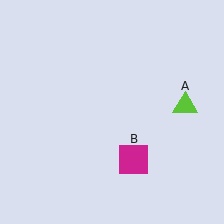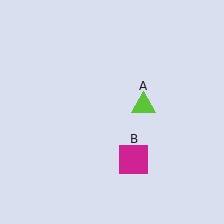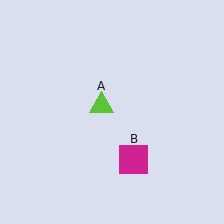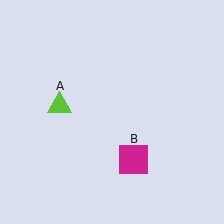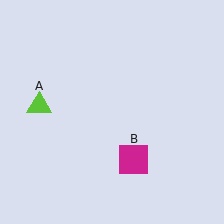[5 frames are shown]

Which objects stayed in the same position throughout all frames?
Magenta square (object B) remained stationary.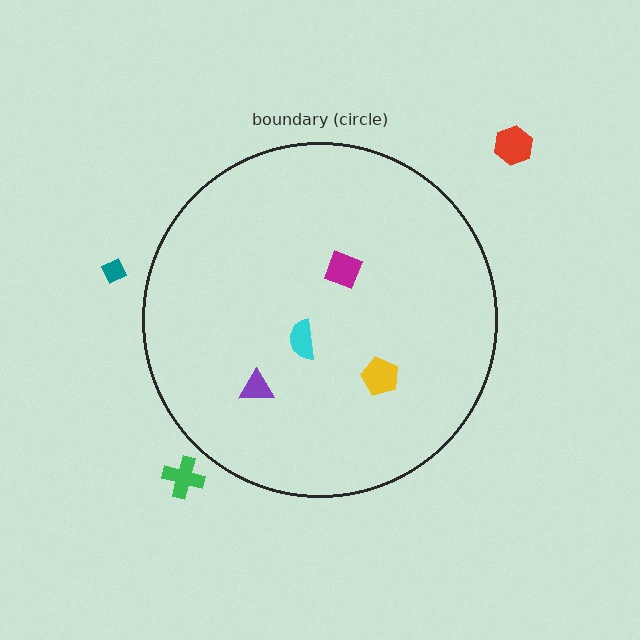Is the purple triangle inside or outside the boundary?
Inside.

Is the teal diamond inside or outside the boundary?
Outside.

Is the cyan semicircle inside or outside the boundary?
Inside.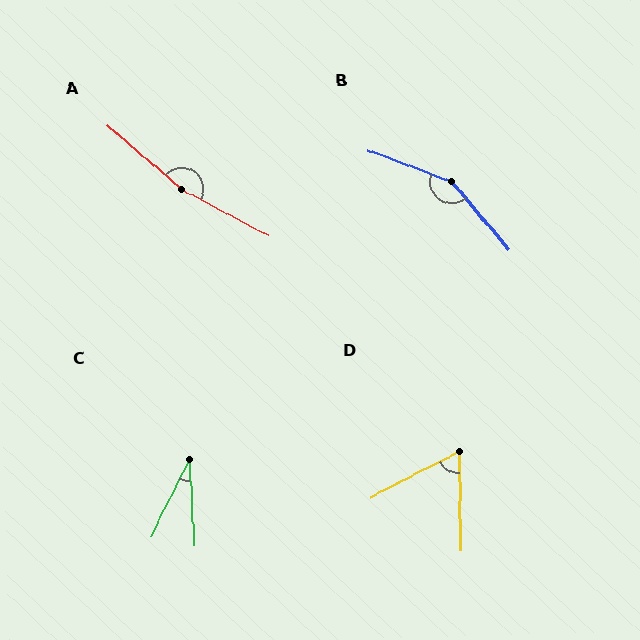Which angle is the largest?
A, at approximately 167 degrees.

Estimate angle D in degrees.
Approximately 64 degrees.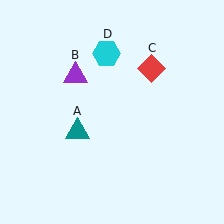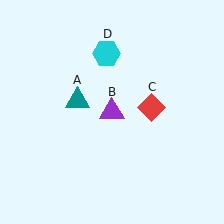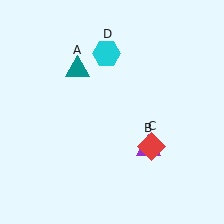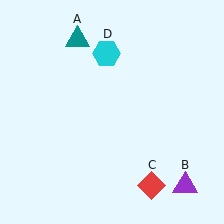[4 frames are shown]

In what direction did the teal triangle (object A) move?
The teal triangle (object A) moved up.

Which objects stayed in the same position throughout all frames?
Cyan hexagon (object D) remained stationary.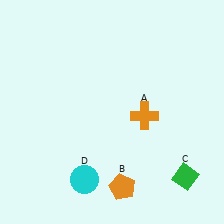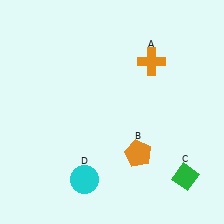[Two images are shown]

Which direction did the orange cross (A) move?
The orange cross (A) moved up.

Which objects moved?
The objects that moved are: the orange cross (A), the orange pentagon (B).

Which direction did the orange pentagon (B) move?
The orange pentagon (B) moved up.